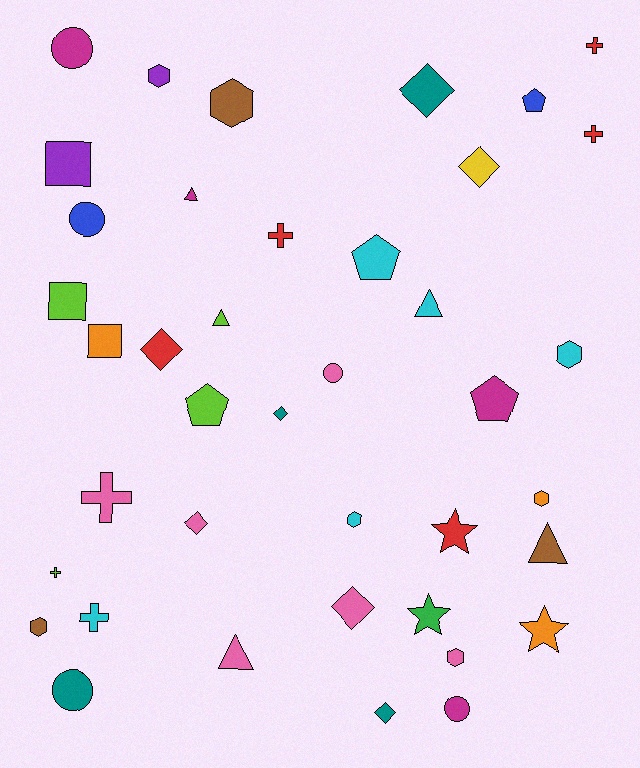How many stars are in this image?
There are 3 stars.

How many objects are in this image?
There are 40 objects.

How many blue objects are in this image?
There are 2 blue objects.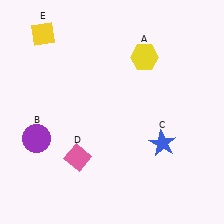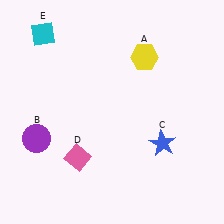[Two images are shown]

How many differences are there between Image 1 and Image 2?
There is 1 difference between the two images.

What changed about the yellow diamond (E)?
In Image 1, E is yellow. In Image 2, it changed to cyan.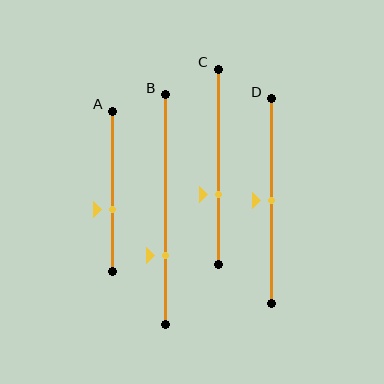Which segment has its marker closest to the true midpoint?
Segment D has its marker closest to the true midpoint.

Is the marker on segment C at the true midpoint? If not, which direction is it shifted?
No, the marker on segment C is shifted downward by about 14% of the segment length.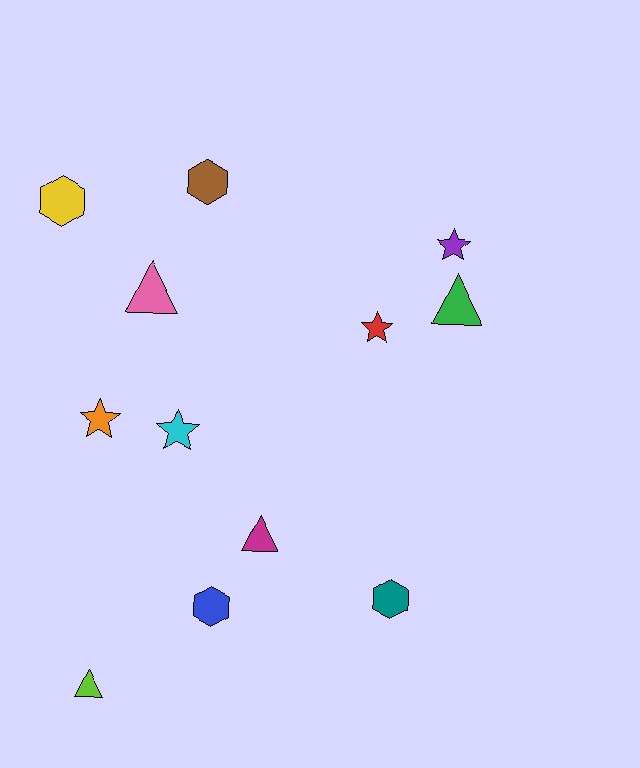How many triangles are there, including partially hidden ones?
There are 4 triangles.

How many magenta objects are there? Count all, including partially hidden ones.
There is 1 magenta object.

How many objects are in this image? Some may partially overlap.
There are 12 objects.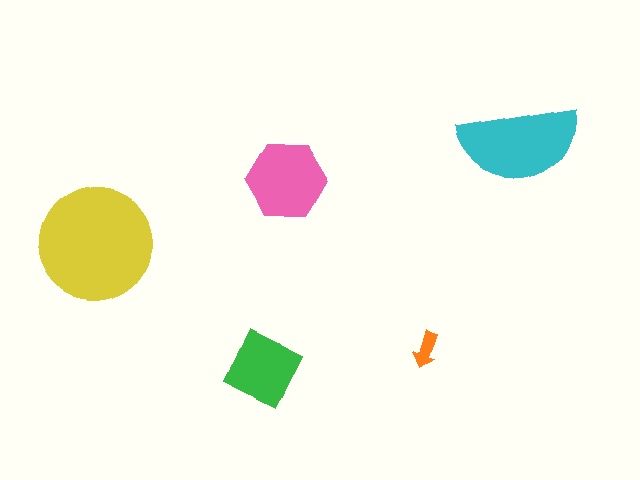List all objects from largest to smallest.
The yellow circle, the cyan semicircle, the pink hexagon, the green square, the orange arrow.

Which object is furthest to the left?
The yellow circle is leftmost.